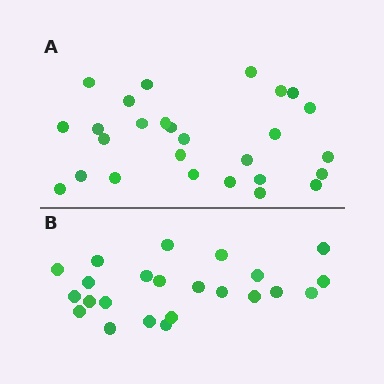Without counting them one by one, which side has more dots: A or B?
Region A (the top region) has more dots.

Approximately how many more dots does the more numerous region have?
Region A has about 4 more dots than region B.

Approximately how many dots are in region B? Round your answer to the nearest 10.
About 20 dots. (The exact count is 23, which rounds to 20.)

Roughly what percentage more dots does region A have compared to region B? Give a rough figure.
About 15% more.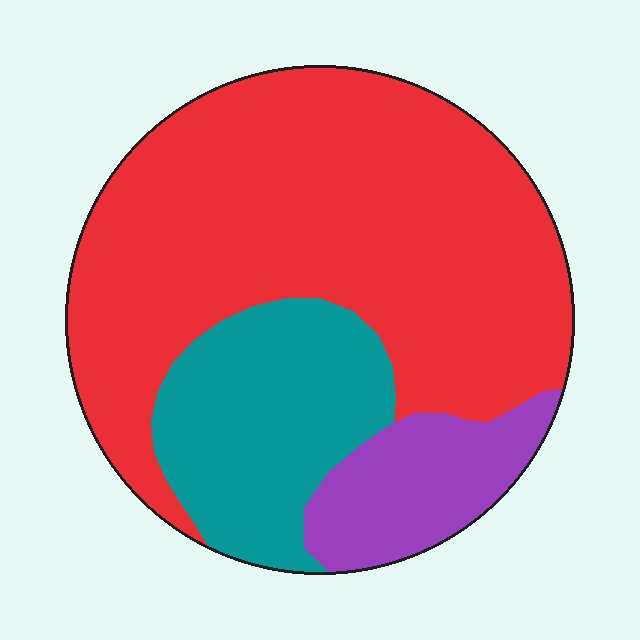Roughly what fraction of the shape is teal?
Teal covers around 20% of the shape.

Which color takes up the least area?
Purple, at roughly 15%.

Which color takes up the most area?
Red, at roughly 65%.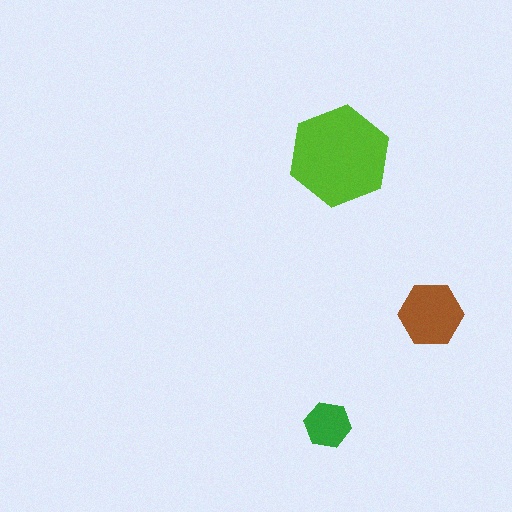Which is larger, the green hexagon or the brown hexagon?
The brown one.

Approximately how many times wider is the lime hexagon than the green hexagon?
About 2 times wider.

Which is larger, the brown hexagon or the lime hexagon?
The lime one.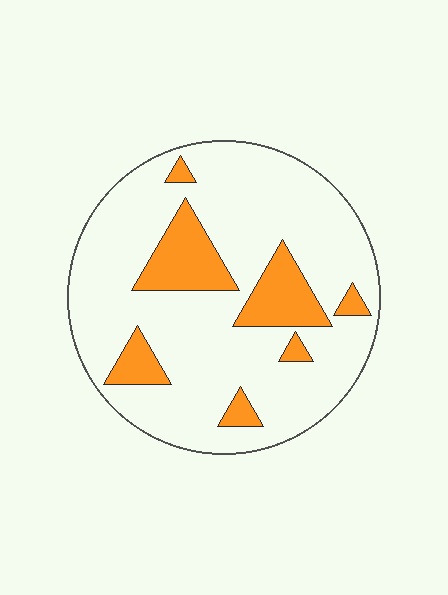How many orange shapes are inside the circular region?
7.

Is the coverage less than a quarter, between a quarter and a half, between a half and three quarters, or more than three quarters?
Less than a quarter.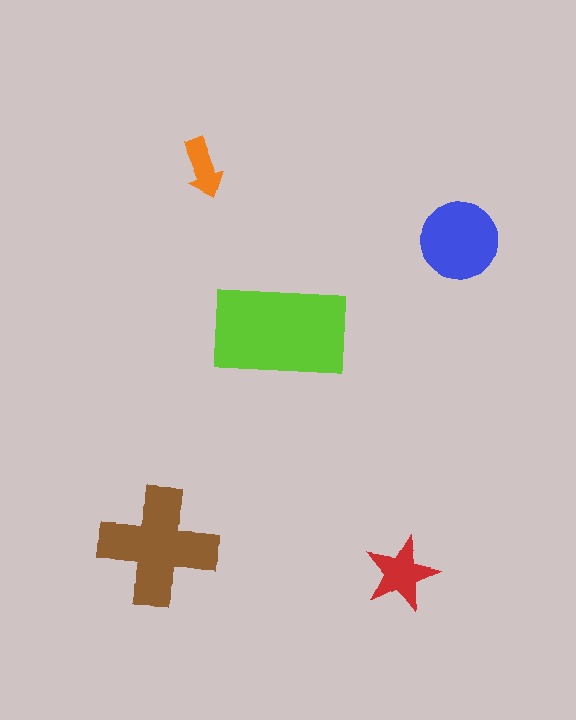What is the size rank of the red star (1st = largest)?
4th.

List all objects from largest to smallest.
The lime rectangle, the brown cross, the blue circle, the red star, the orange arrow.